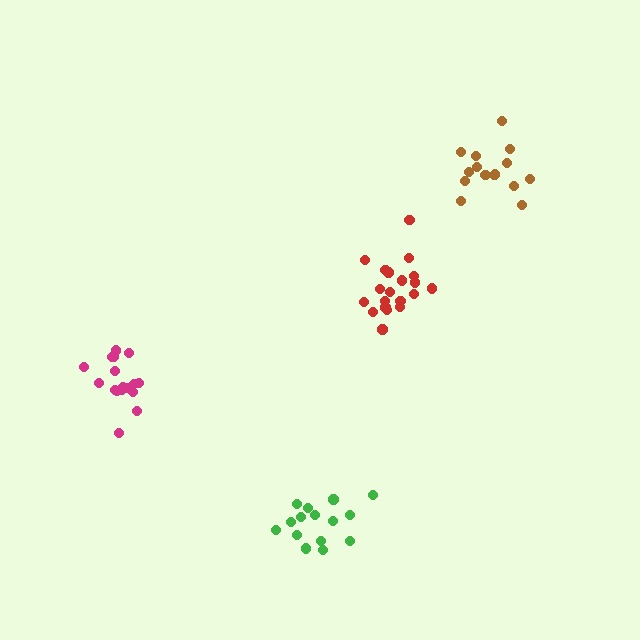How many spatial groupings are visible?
There are 4 spatial groupings.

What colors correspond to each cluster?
The clusters are colored: magenta, red, brown, green.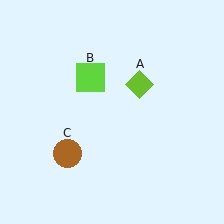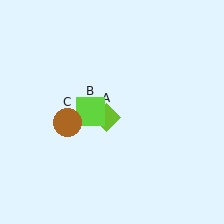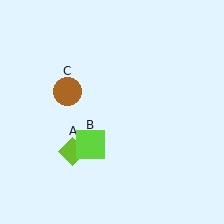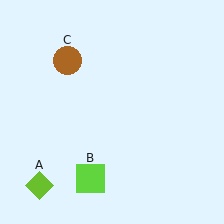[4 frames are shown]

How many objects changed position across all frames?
3 objects changed position: lime diamond (object A), lime square (object B), brown circle (object C).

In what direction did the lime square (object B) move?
The lime square (object B) moved down.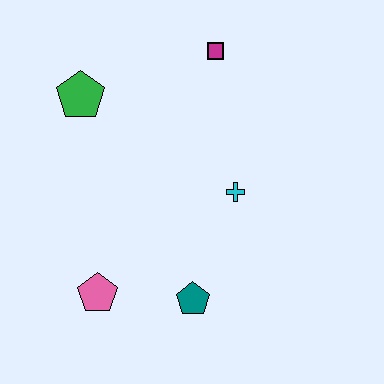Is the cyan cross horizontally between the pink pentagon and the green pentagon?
No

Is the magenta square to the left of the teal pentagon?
No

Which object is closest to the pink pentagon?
The teal pentagon is closest to the pink pentagon.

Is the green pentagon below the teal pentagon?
No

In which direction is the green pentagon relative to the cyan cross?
The green pentagon is to the left of the cyan cross.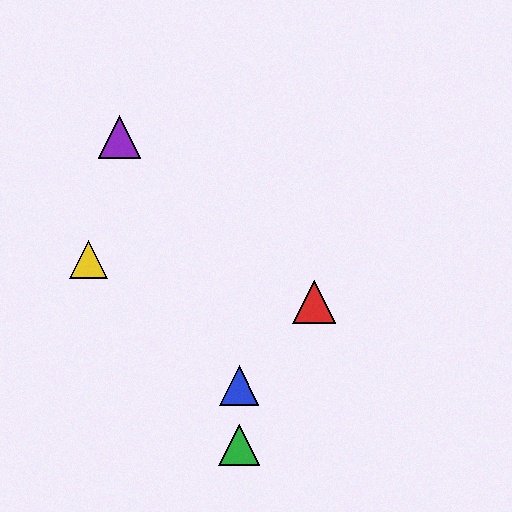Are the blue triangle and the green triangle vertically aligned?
Yes, both are at x≈239.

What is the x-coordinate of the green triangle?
The green triangle is at x≈239.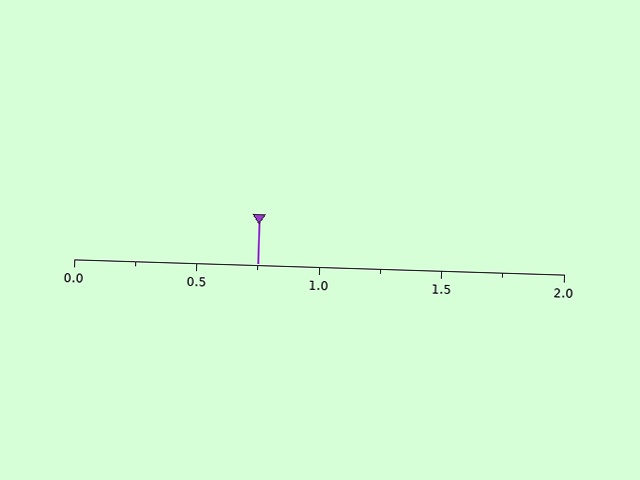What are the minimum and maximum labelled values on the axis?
The axis runs from 0.0 to 2.0.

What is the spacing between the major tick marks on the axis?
The major ticks are spaced 0.5 apart.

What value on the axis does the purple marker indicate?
The marker indicates approximately 0.75.